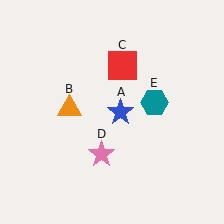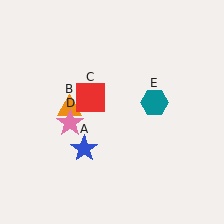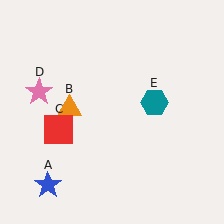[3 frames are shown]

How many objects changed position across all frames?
3 objects changed position: blue star (object A), red square (object C), pink star (object D).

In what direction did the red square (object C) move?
The red square (object C) moved down and to the left.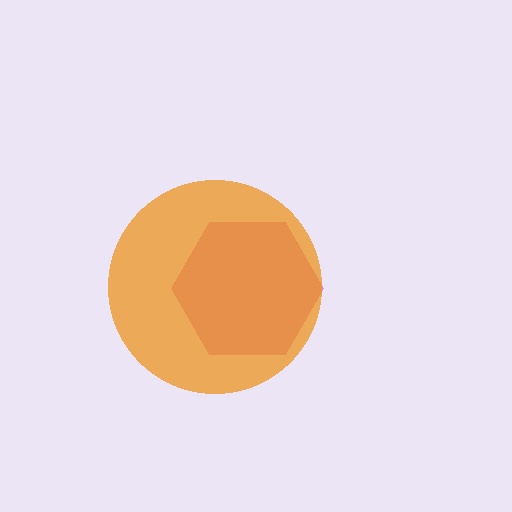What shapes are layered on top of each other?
The layered shapes are: a magenta hexagon, an orange circle.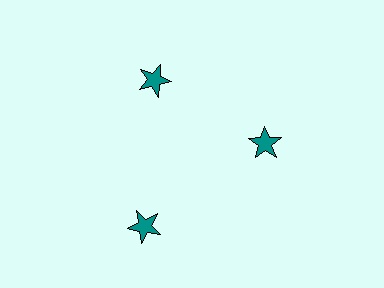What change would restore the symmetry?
The symmetry would be restored by moving it inward, back onto the ring so that all 3 stars sit at equal angles and equal distance from the center.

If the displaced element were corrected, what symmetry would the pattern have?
It would have 3-fold rotational symmetry — the pattern would map onto itself every 120 degrees.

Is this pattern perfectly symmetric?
No. The 3 teal stars are arranged in a ring, but one element near the 7 o'clock position is pushed outward from the center, breaking the 3-fold rotational symmetry.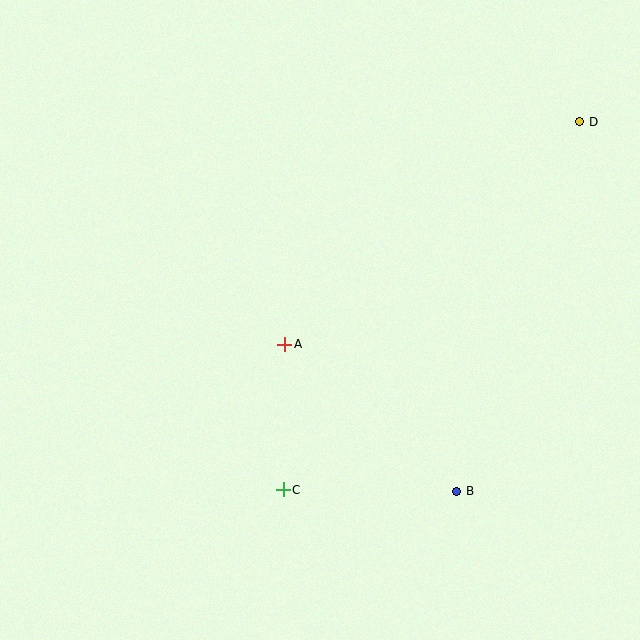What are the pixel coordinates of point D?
Point D is at (580, 122).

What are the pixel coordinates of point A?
Point A is at (285, 344).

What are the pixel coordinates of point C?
Point C is at (283, 490).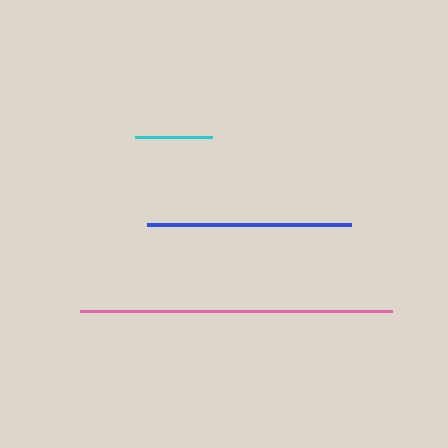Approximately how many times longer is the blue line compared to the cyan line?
The blue line is approximately 2.7 times the length of the cyan line.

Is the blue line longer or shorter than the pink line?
The pink line is longer than the blue line.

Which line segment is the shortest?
The cyan line is the shortest at approximately 77 pixels.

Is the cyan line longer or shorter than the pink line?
The pink line is longer than the cyan line.